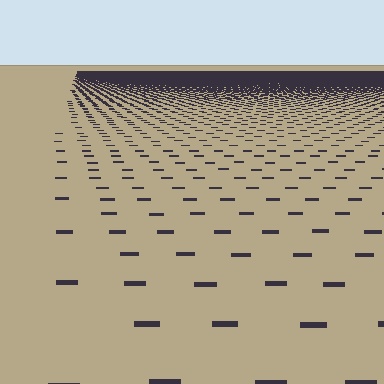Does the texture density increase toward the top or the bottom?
Density increases toward the top.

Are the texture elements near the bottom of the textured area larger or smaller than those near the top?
Larger. Near the bottom, elements are closer to the viewer and appear at a bigger on-screen size.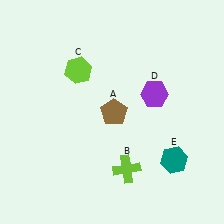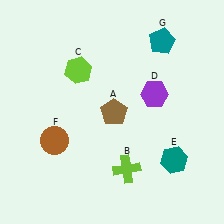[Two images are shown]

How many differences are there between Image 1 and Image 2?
There are 2 differences between the two images.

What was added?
A brown circle (F), a teal pentagon (G) were added in Image 2.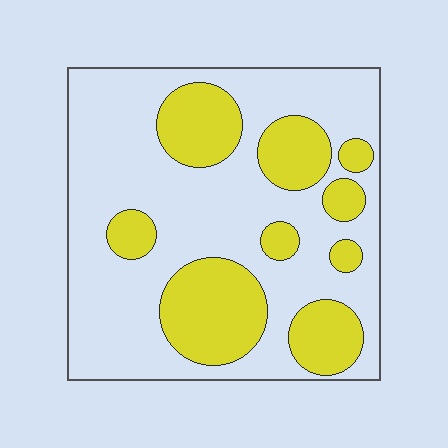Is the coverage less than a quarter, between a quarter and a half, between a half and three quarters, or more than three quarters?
Between a quarter and a half.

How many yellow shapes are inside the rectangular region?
9.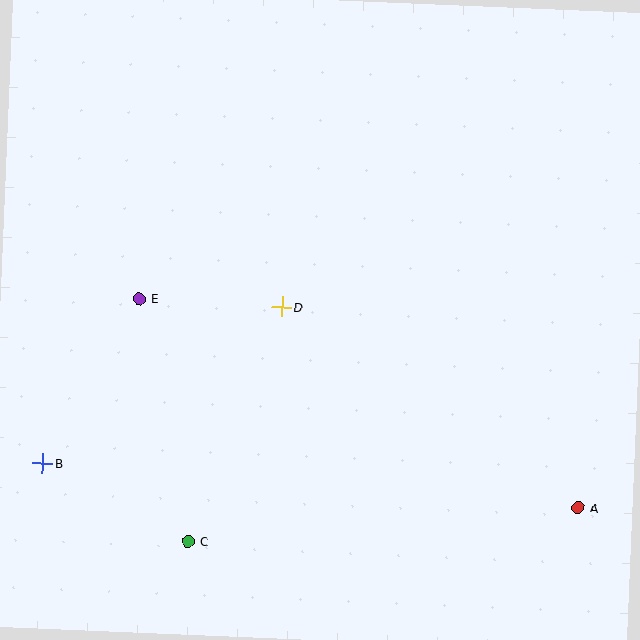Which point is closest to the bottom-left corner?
Point B is closest to the bottom-left corner.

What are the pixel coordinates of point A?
Point A is at (578, 508).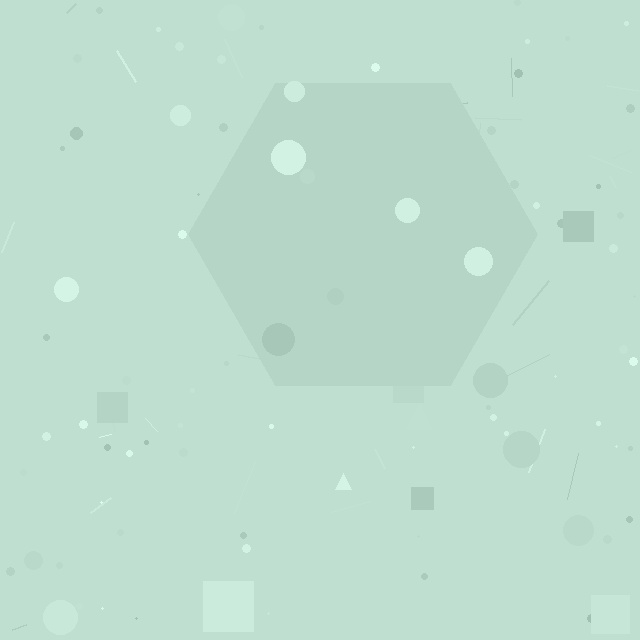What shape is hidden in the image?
A hexagon is hidden in the image.